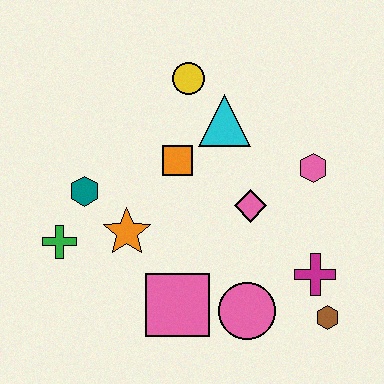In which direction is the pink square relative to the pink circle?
The pink square is to the left of the pink circle.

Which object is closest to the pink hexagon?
The pink diamond is closest to the pink hexagon.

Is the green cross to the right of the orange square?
No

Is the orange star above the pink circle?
Yes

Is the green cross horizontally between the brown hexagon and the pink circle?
No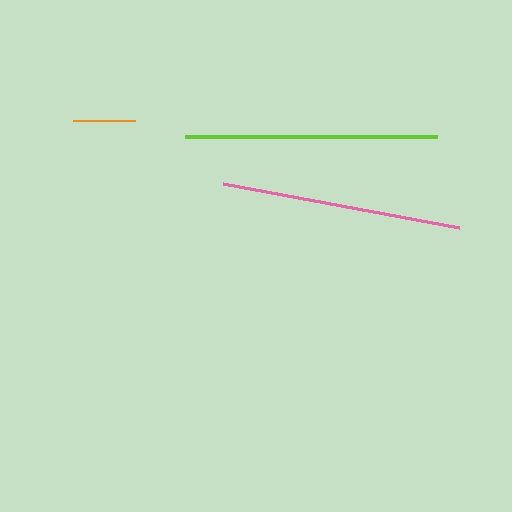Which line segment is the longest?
The lime line is the longest at approximately 252 pixels.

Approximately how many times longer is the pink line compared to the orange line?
The pink line is approximately 3.9 times the length of the orange line.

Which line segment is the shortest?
The orange line is the shortest at approximately 62 pixels.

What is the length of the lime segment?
The lime segment is approximately 252 pixels long.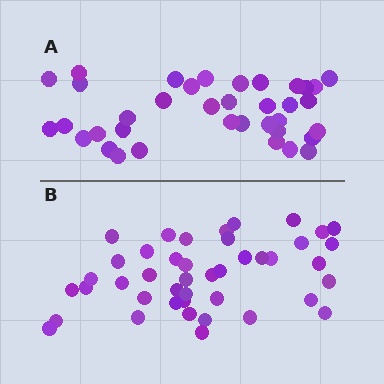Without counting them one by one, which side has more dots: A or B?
Region B (the bottom region) has more dots.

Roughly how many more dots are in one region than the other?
Region B has about 6 more dots than region A.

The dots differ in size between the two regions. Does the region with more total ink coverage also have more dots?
No. Region A has more total ink coverage because its dots are larger, but region B actually contains more individual dots. Total area can be misleading — the number of items is what matters here.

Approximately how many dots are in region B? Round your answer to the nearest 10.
About 40 dots. (The exact count is 43, which rounds to 40.)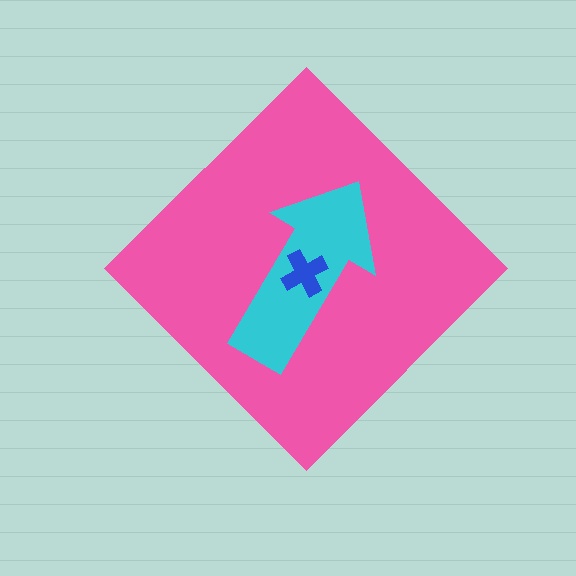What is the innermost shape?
The blue cross.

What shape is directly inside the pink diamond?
The cyan arrow.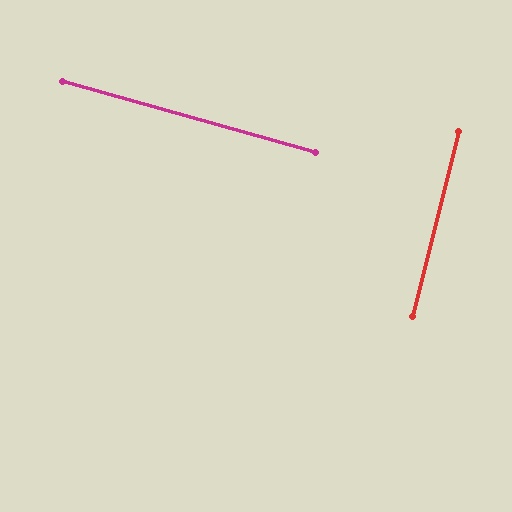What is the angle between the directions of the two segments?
Approximately 88 degrees.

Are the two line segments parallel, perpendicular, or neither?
Perpendicular — they meet at approximately 88°.